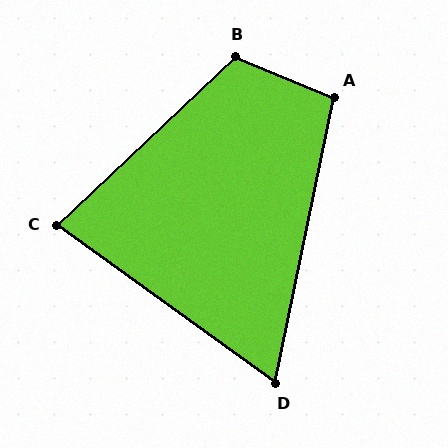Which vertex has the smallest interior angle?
D, at approximately 66 degrees.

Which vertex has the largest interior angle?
B, at approximately 114 degrees.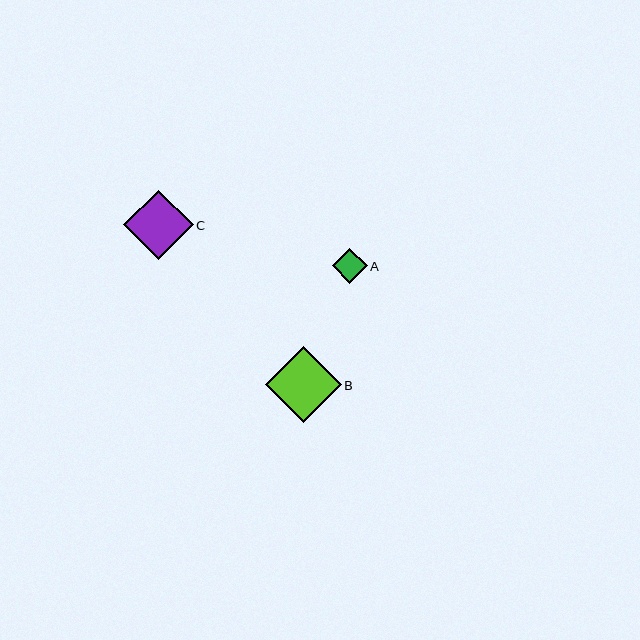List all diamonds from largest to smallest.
From largest to smallest: B, C, A.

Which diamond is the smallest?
Diamond A is the smallest with a size of approximately 35 pixels.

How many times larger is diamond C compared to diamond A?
Diamond C is approximately 2.0 times the size of diamond A.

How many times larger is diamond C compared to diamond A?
Diamond C is approximately 2.0 times the size of diamond A.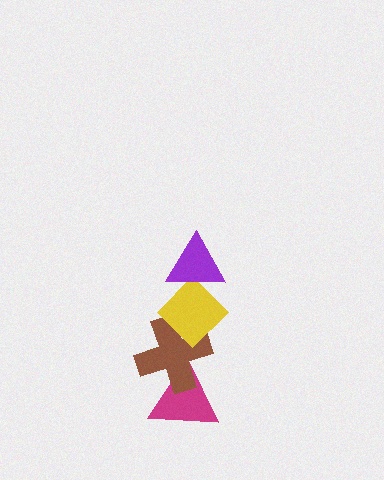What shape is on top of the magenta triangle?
The brown cross is on top of the magenta triangle.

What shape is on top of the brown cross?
The yellow diamond is on top of the brown cross.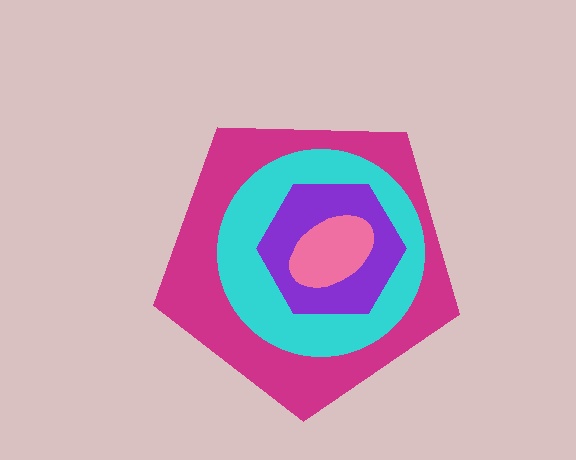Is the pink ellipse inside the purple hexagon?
Yes.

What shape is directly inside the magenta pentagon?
The cyan circle.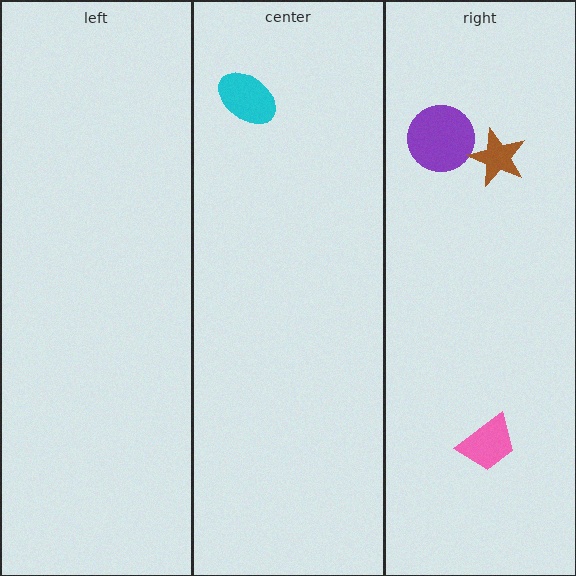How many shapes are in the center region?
1.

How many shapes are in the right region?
3.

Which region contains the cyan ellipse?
The center region.